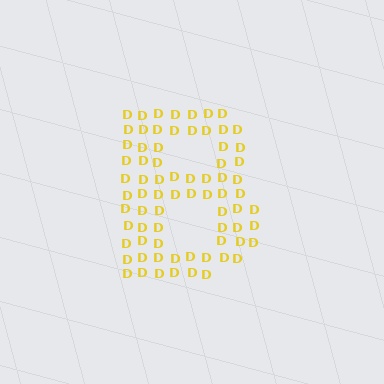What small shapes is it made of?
It is made of small letter D's.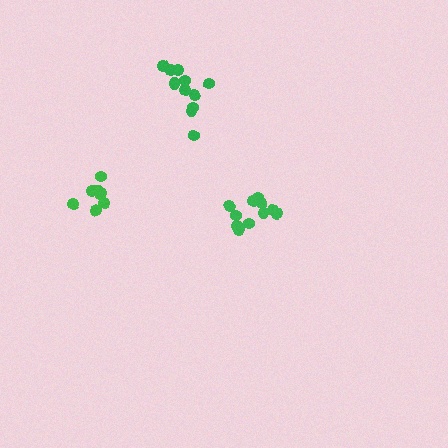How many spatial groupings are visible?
There are 3 spatial groupings.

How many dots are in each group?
Group 1: 11 dots, Group 2: 12 dots, Group 3: 8 dots (31 total).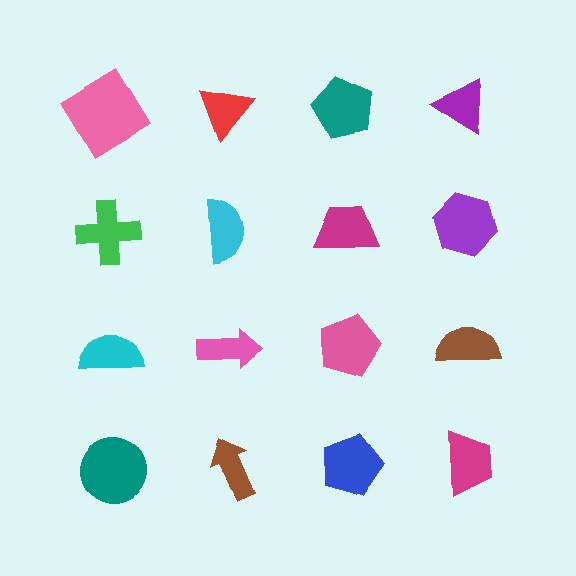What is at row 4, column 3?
A blue pentagon.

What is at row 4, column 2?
A brown arrow.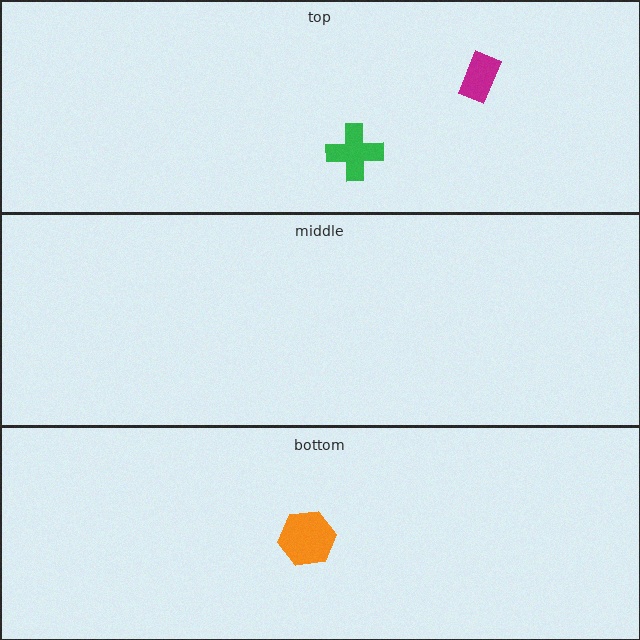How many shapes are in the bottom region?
1.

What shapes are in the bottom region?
The orange hexagon.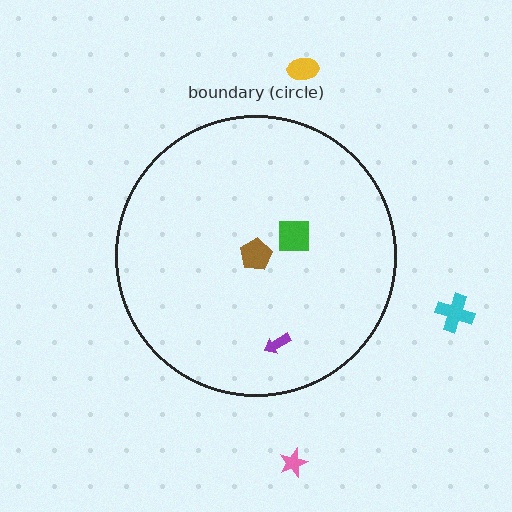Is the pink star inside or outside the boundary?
Outside.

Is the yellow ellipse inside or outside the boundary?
Outside.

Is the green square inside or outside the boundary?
Inside.